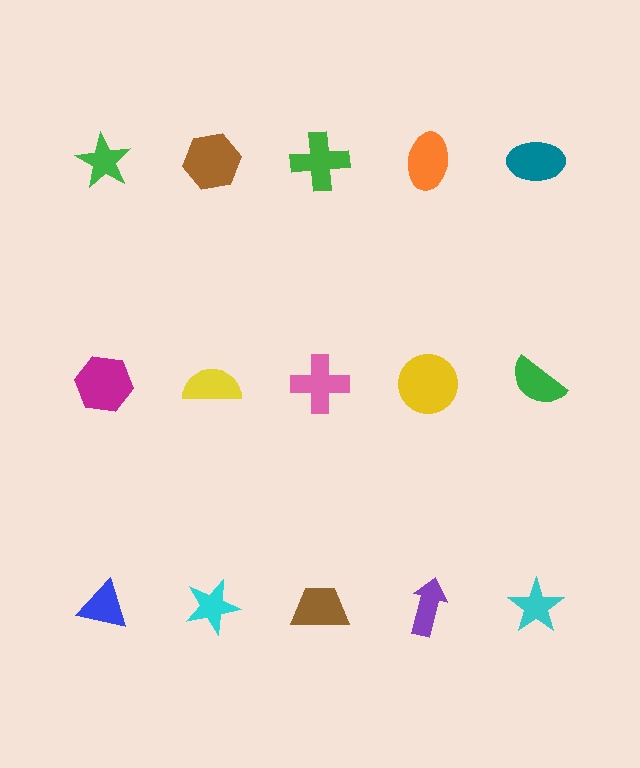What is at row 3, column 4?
A purple arrow.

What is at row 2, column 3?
A pink cross.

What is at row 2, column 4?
A yellow circle.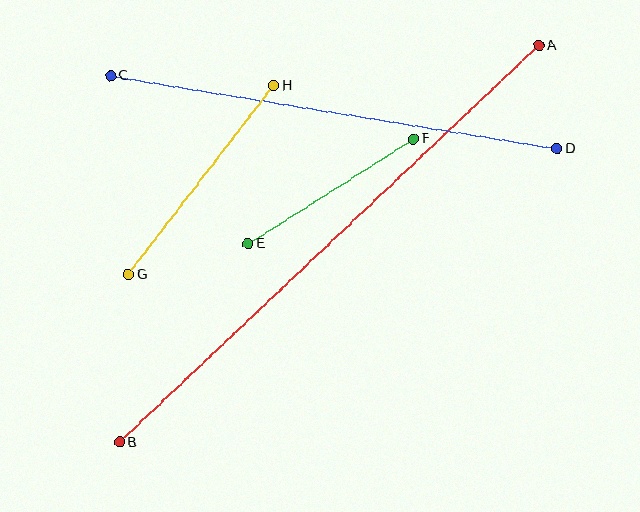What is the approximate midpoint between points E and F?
The midpoint is at approximately (331, 191) pixels.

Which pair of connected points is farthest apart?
Points A and B are farthest apart.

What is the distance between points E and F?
The distance is approximately 196 pixels.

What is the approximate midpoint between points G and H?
The midpoint is at approximately (201, 180) pixels.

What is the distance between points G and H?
The distance is approximately 238 pixels.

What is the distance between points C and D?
The distance is approximately 452 pixels.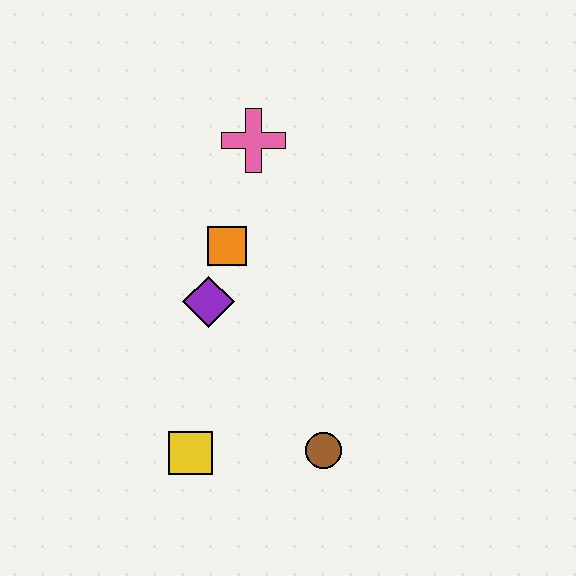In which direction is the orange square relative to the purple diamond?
The orange square is above the purple diamond.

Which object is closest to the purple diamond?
The orange square is closest to the purple diamond.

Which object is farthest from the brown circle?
The pink cross is farthest from the brown circle.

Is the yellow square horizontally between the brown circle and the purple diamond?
No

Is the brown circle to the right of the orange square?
Yes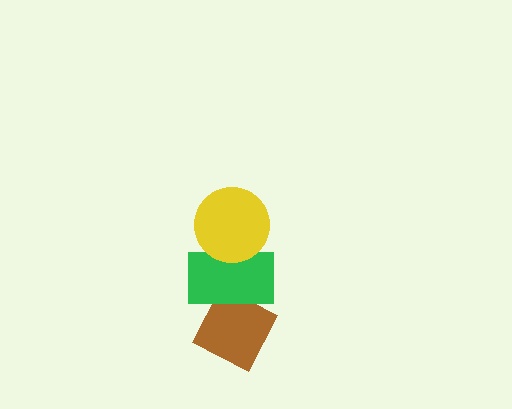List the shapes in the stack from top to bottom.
From top to bottom: the yellow circle, the green rectangle, the brown diamond.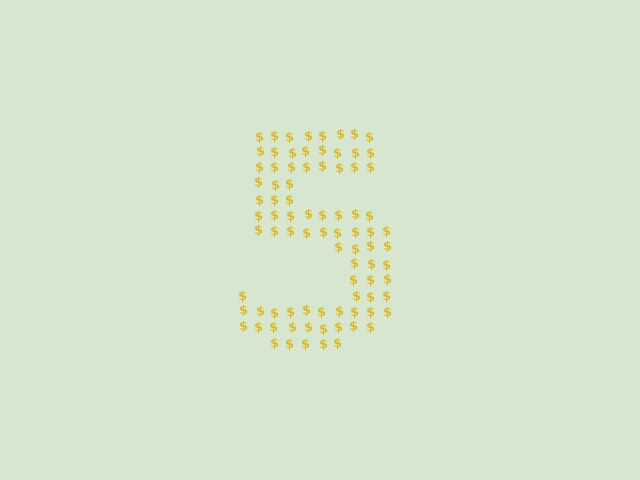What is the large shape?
The large shape is the digit 5.